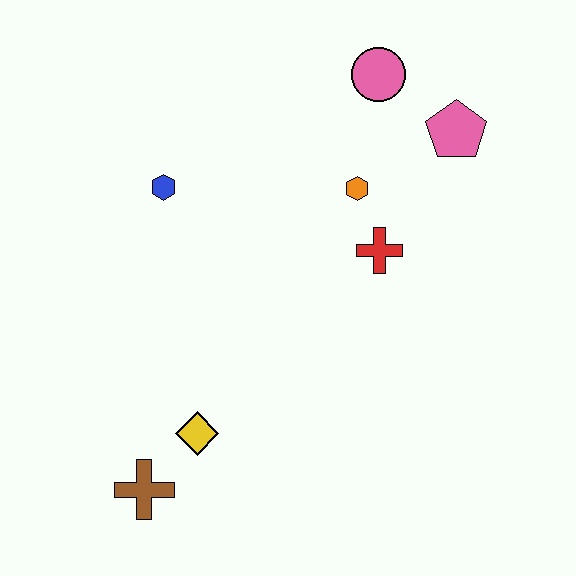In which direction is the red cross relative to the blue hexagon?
The red cross is to the right of the blue hexagon.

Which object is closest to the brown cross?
The yellow diamond is closest to the brown cross.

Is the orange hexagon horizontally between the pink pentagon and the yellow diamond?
Yes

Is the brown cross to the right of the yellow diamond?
No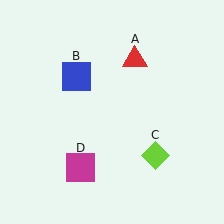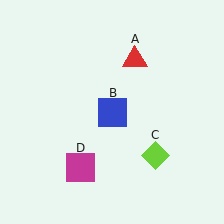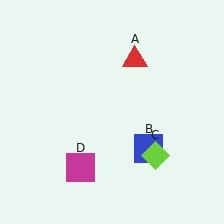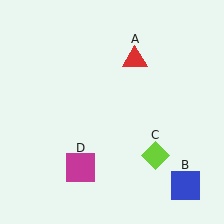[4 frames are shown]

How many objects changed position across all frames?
1 object changed position: blue square (object B).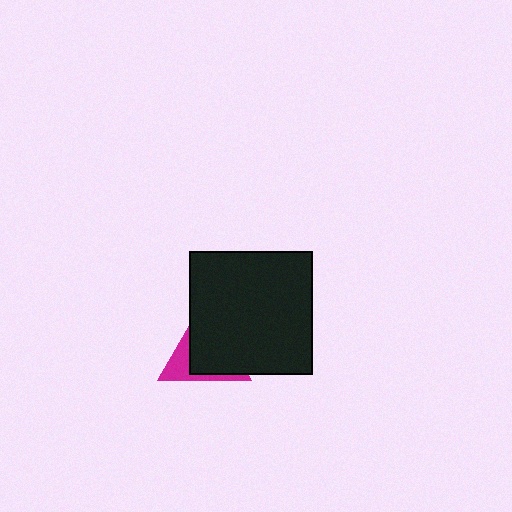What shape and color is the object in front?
The object in front is a black square.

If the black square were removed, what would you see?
You would see the complete magenta triangle.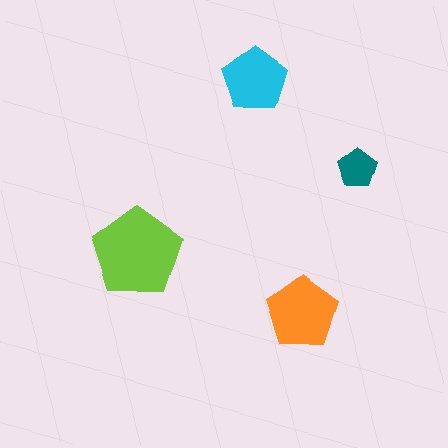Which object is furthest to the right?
The teal pentagon is rightmost.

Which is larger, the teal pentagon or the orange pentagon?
The orange one.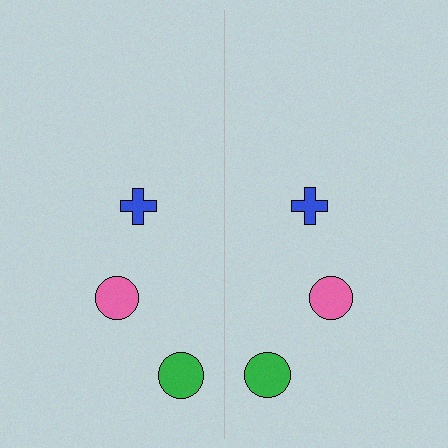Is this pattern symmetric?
Yes, this pattern has bilateral (reflection) symmetry.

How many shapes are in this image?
There are 6 shapes in this image.